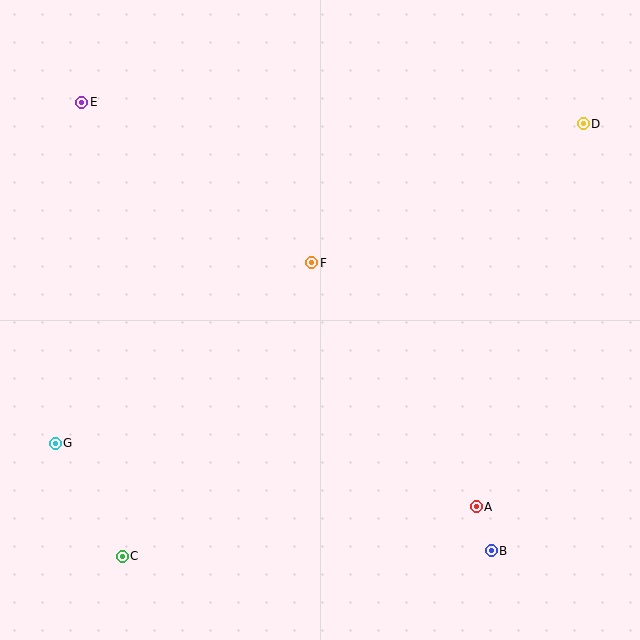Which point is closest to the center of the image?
Point F at (312, 263) is closest to the center.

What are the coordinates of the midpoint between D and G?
The midpoint between D and G is at (319, 283).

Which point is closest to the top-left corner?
Point E is closest to the top-left corner.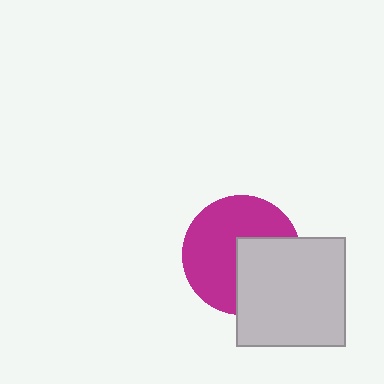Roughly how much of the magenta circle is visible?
About half of it is visible (roughly 62%).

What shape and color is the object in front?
The object in front is a light gray square.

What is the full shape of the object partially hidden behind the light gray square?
The partially hidden object is a magenta circle.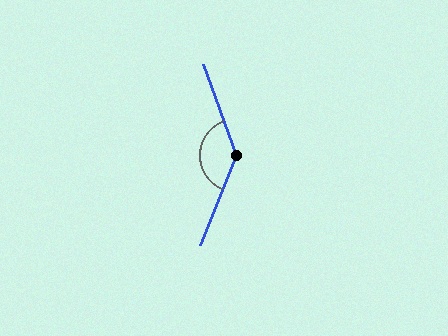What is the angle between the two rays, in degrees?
Approximately 138 degrees.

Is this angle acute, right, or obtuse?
It is obtuse.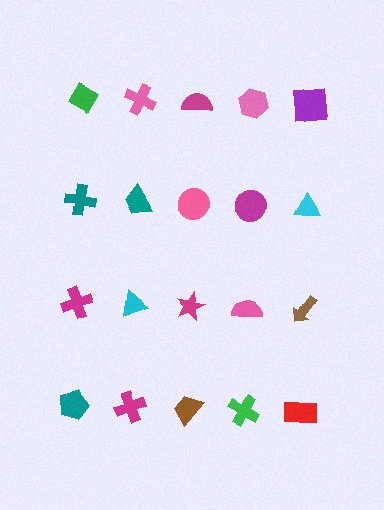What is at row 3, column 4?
A pink semicircle.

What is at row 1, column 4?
A pink hexagon.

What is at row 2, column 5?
A cyan triangle.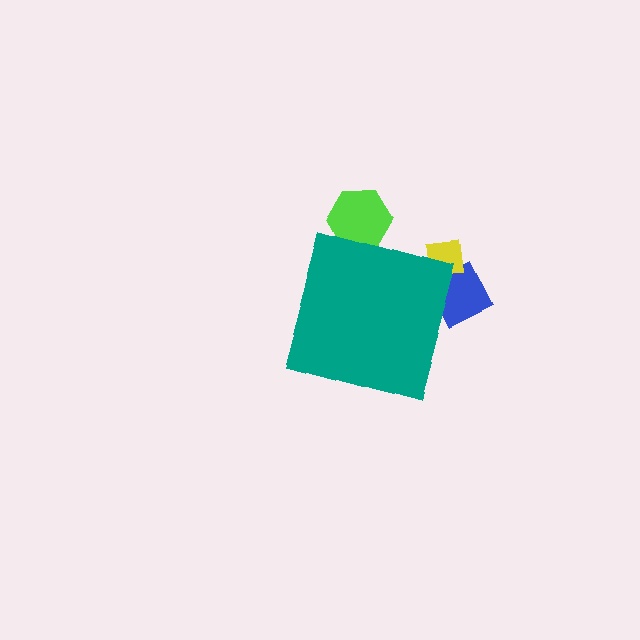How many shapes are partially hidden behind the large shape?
3 shapes are partially hidden.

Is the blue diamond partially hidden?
Yes, the blue diamond is partially hidden behind the teal diamond.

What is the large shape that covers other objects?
A teal diamond.